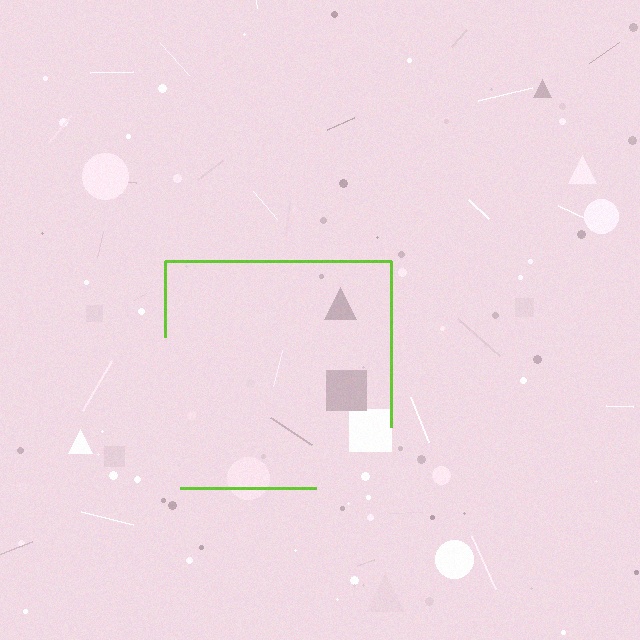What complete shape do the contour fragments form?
The contour fragments form a square.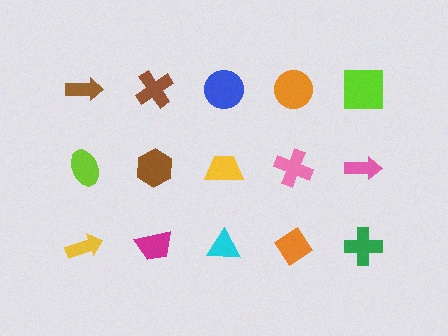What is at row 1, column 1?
A brown arrow.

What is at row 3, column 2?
A magenta trapezoid.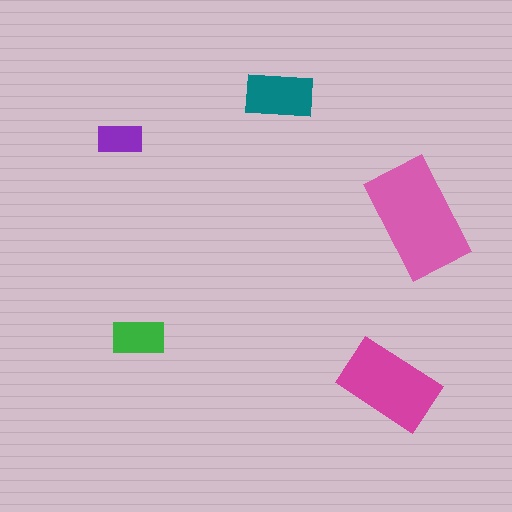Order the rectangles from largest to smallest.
the pink one, the magenta one, the teal one, the green one, the purple one.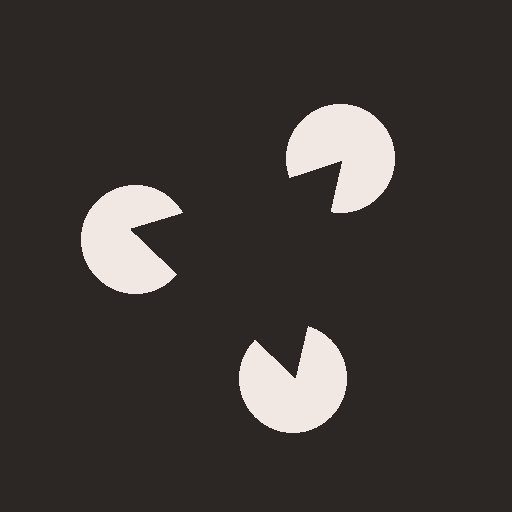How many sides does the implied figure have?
3 sides.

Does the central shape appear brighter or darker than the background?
It typically appears slightly darker than the background, even though no actual brightness change is drawn.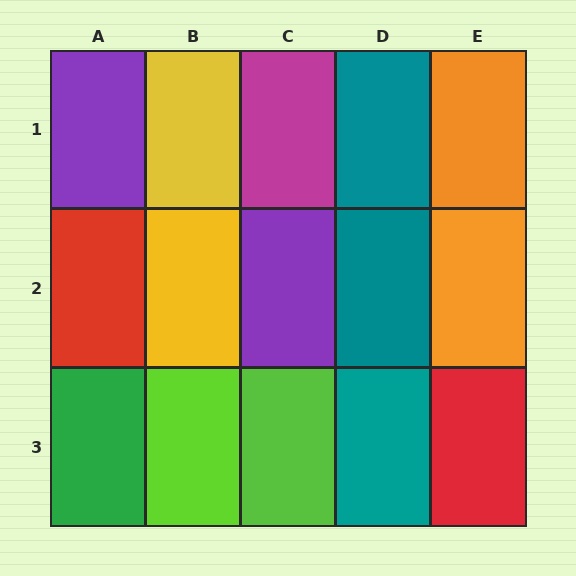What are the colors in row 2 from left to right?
Red, yellow, purple, teal, orange.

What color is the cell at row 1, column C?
Magenta.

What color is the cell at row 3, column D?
Teal.